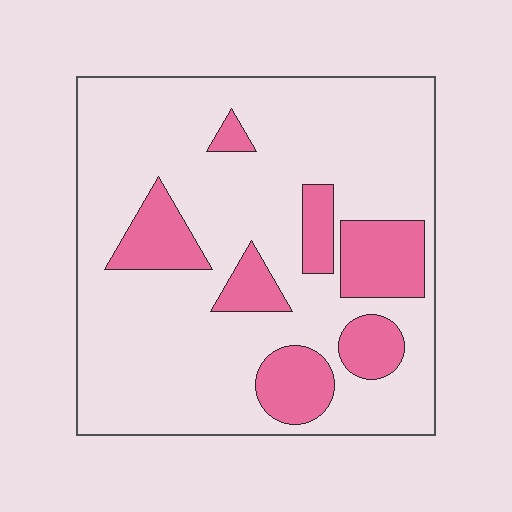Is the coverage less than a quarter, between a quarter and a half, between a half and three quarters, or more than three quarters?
Less than a quarter.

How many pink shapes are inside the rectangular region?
7.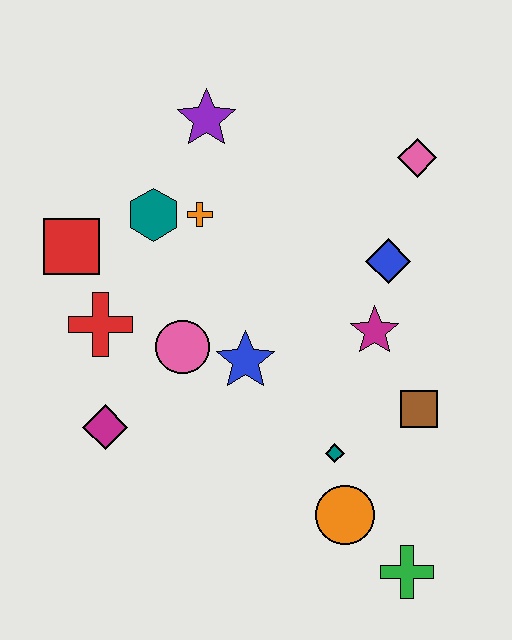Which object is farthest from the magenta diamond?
The pink diamond is farthest from the magenta diamond.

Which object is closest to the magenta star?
The blue diamond is closest to the magenta star.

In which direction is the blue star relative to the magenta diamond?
The blue star is to the right of the magenta diamond.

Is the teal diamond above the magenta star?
No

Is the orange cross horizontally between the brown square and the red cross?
Yes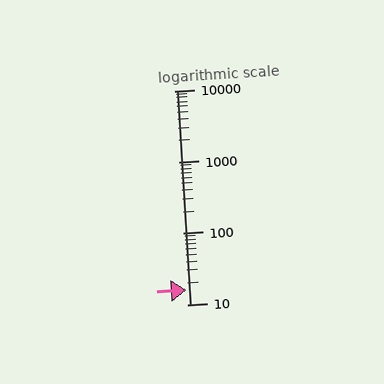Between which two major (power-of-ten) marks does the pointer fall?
The pointer is between 10 and 100.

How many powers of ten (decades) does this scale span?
The scale spans 3 decades, from 10 to 10000.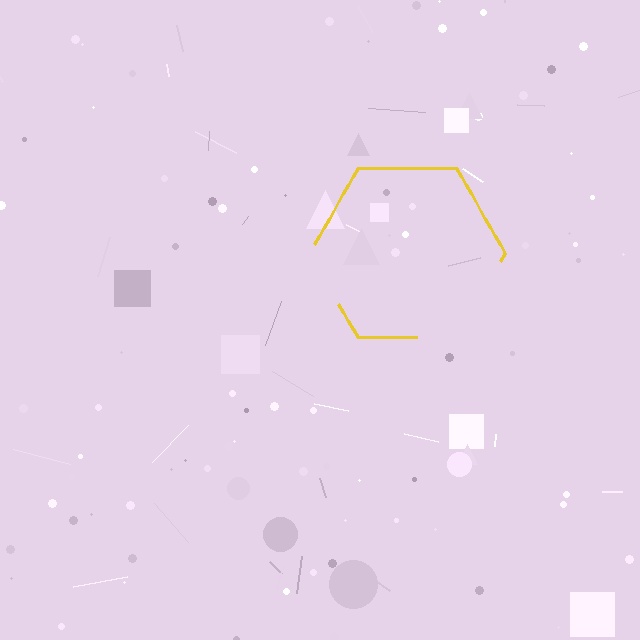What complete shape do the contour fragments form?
The contour fragments form a hexagon.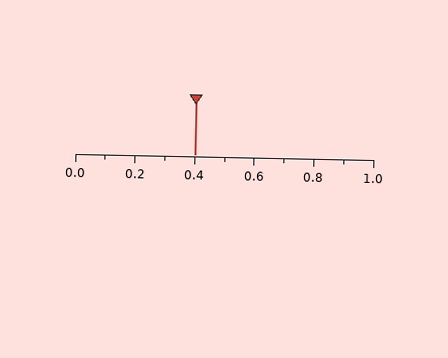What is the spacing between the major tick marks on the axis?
The major ticks are spaced 0.2 apart.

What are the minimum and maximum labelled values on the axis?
The axis runs from 0.0 to 1.0.